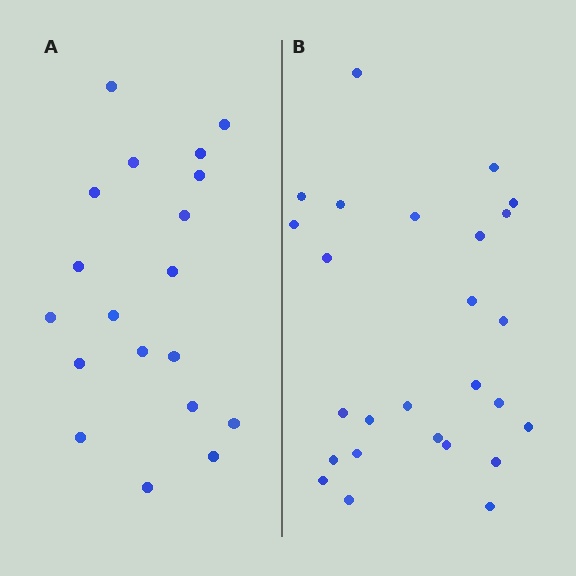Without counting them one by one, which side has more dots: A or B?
Region B (the right region) has more dots.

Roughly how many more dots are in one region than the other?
Region B has roughly 8 or so more dots than region A.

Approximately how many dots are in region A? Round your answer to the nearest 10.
About 20 dots. (The exact count is 19, which rounds to 20.)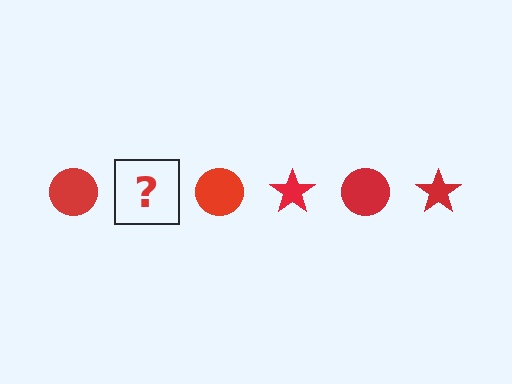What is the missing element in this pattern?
The missing element is a red star.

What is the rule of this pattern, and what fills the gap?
The rule is that the pattern cycles through circle, star shapes in red. The gap should be filled with a red star.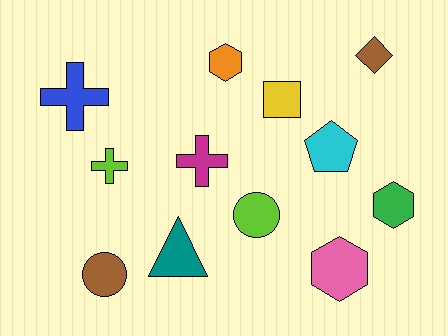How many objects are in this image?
There are 12 objects.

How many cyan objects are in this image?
There is 1 cyan object.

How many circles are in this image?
There are 2 circles.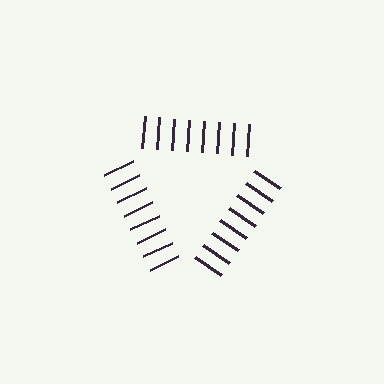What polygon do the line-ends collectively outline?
An illusory triangle — the line segments terminate on its edges but no continuous stroke is drawn.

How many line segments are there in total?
24 — 8 along each of the 3 edges.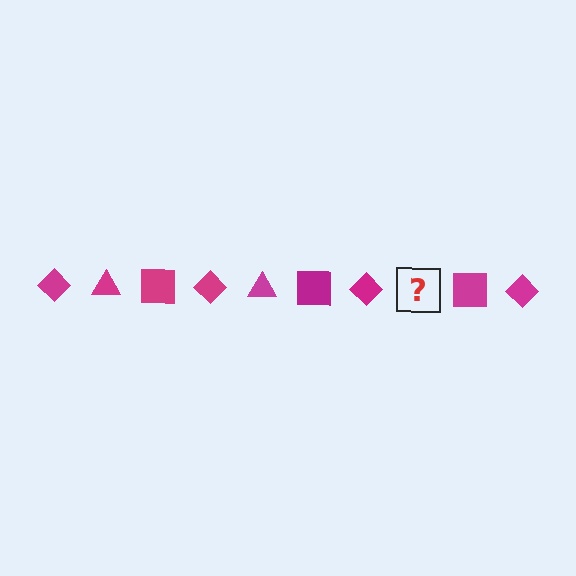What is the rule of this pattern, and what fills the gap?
The rule is that the pattern cycles through diamond, triangle, square shapes in magenta. The gap should be filled with a magenta triangle.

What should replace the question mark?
The question mark should be replaced with a magenta triangle.